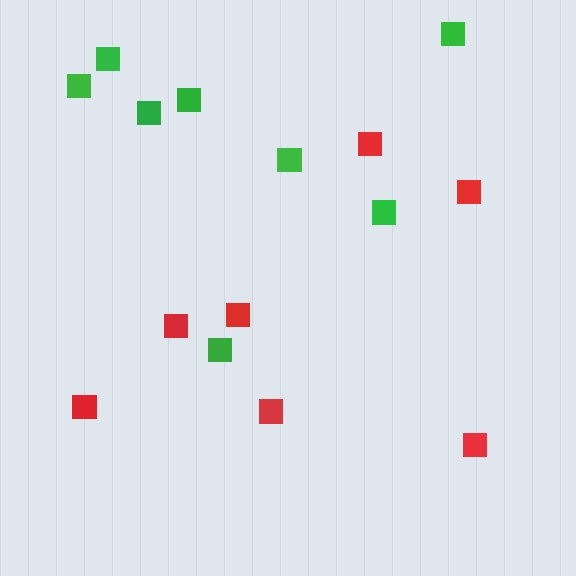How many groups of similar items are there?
There are 2 groups: one group of red squares (7) and one group of green squares (8).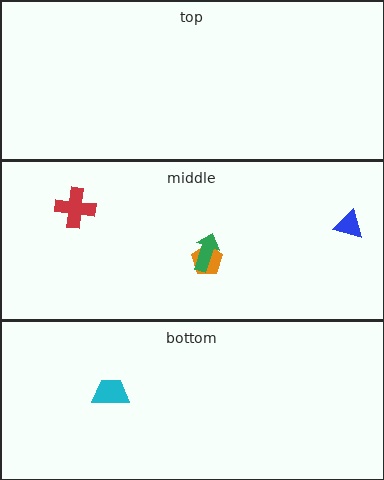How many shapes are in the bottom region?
1.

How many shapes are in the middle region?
4.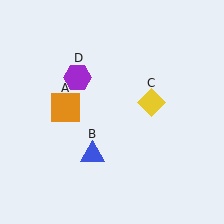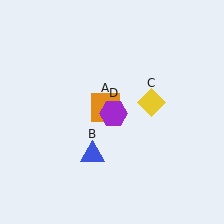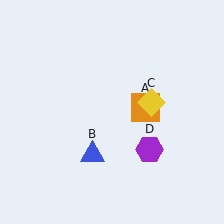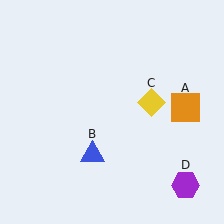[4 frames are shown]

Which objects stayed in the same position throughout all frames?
Blue triangle (object B) and yellow diamond (object C) remained stationary.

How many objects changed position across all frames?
2 objects changed position: orange square (object A), purple hexagon (object D).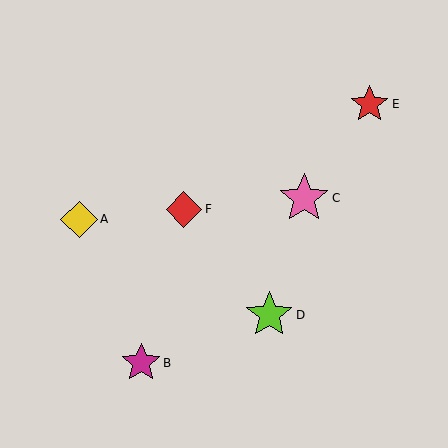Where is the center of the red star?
The center of the red star is at (369, 104).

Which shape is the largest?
The pink star (labeled C) is the largest.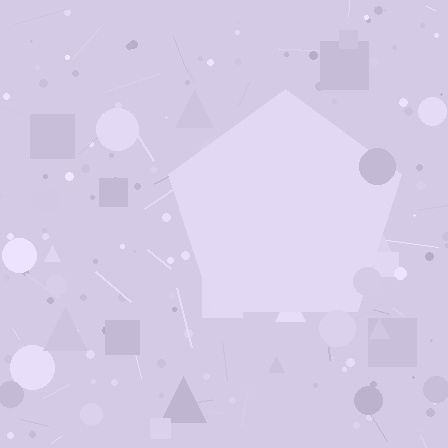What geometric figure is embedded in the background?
A pentagon is embedded in the background.